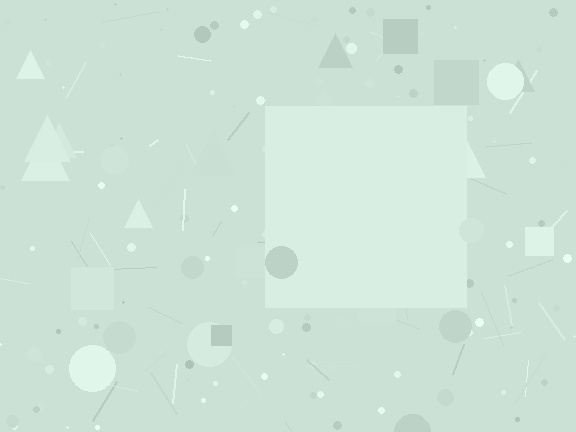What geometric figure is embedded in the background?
A square is embedded in the background.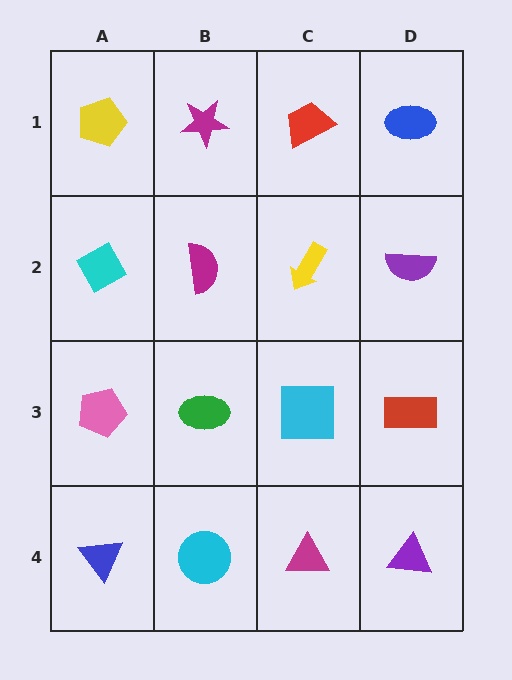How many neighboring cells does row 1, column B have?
3.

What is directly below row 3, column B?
A cyan circle.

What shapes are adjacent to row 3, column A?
A cyan diamond (row 2, column A), a blue triangle (row 4, column A), a green ellipse (row 3, column B).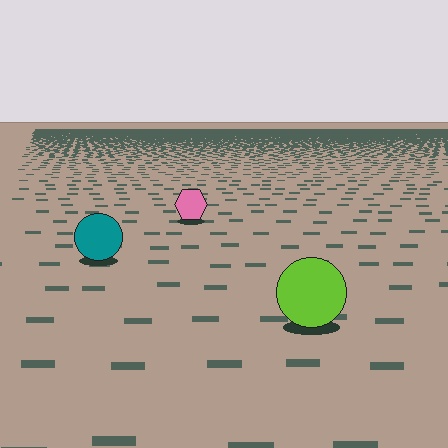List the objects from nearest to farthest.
From nearest to farthest: the lime circle, the teal circle, the pink hexagon.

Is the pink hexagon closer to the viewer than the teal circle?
No. The teal circle is closer — you can tell from the texture gradient: the ground texture is coarser near it.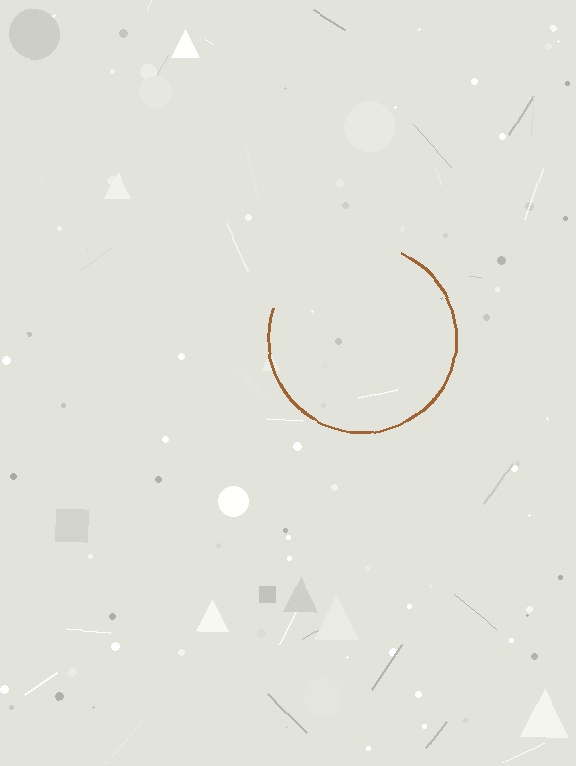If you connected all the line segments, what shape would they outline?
They would outline a circle.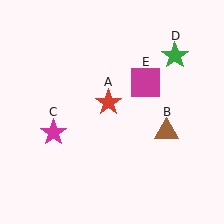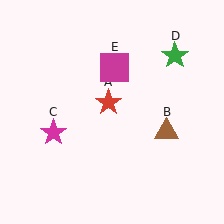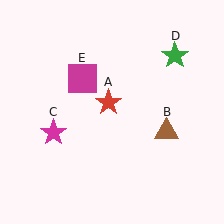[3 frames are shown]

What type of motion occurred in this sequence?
The magenta square (object E) rotated counterclockwise around the center of the scene.